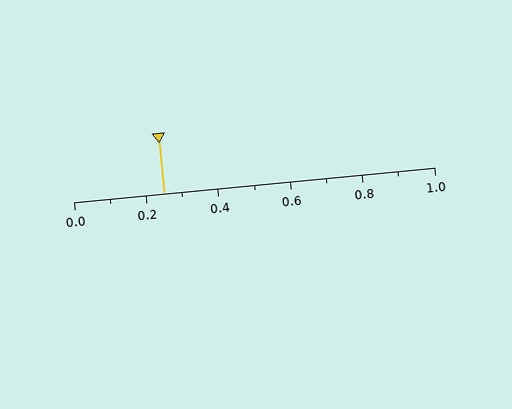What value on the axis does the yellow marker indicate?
The marker indicates approximately 0.25.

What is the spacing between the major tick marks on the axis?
The major ticks are spaced 0.2 apart.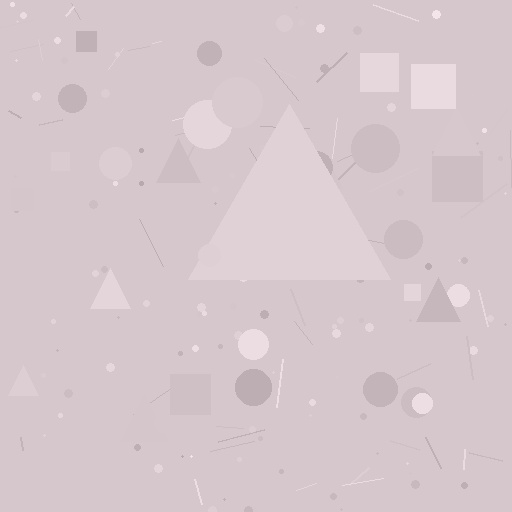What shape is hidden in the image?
A triangle is hidden in the image.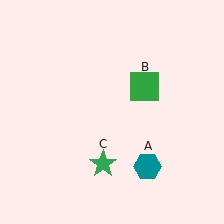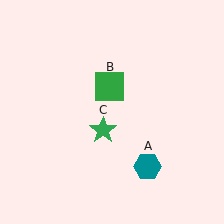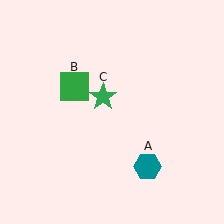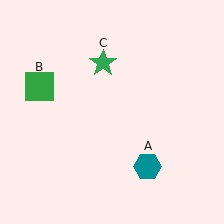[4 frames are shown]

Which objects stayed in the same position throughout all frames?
Teal hexagon (object A) remained stationary.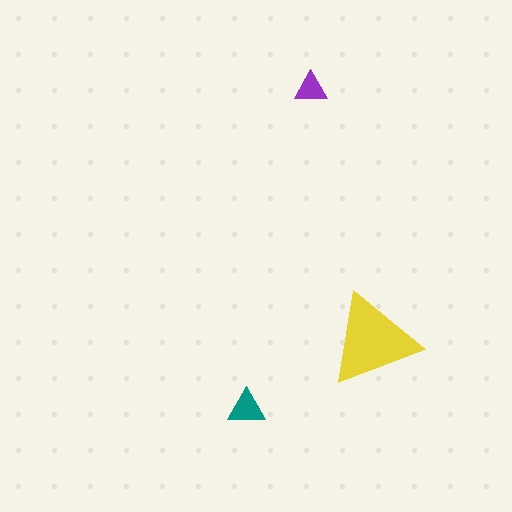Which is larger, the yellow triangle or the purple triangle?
The yellow one.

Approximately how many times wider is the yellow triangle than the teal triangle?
About 2.5 times wider.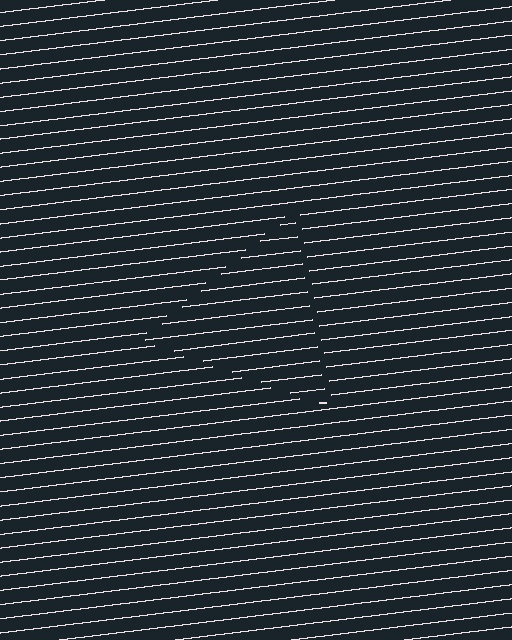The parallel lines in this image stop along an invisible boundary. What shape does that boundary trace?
An illusory triangle. The interior of the shape contains the same grating, shifted by half a period — the contour is defined by the phase discontinuity where line-ends from the inner and outer gratings abut.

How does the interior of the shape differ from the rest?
The interior of the shape contains the same grating, shifted by half a period — the contour is defined by the phase discontinuity where line-ends from the inner and outer gratings abut.